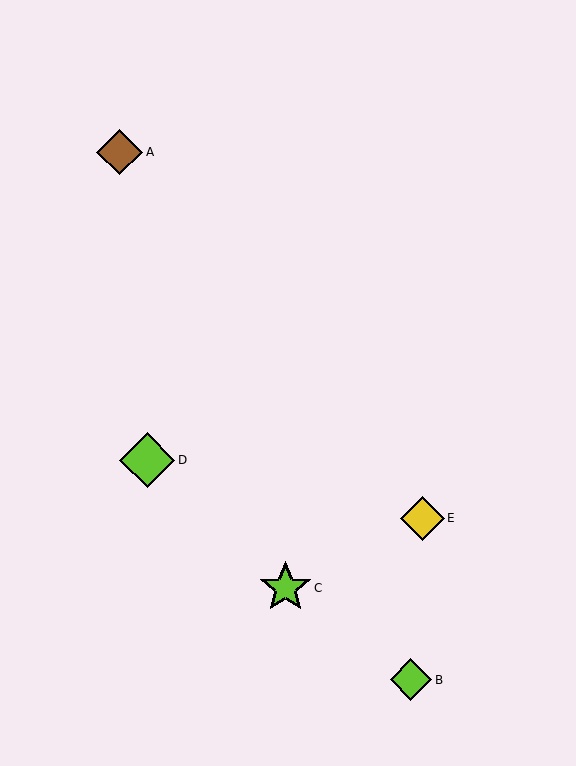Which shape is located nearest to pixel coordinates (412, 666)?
The lime diamond (labeled B) at (411, 680) is nearest to that location.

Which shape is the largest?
The lime diamond (labeled D) is the largest.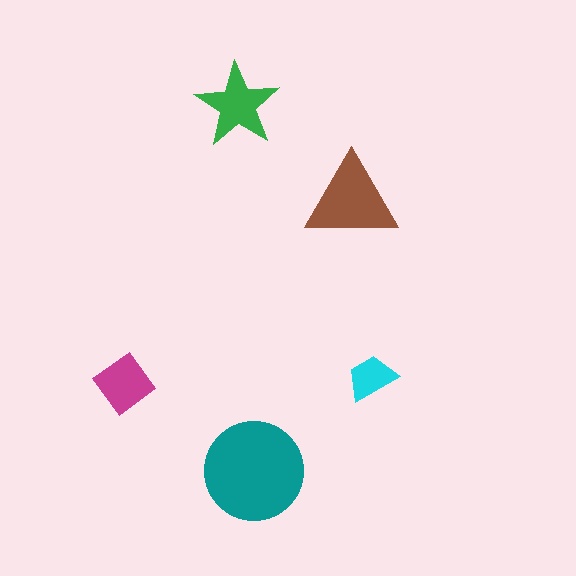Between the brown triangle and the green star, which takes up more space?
The brown triangle.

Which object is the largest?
The teal circle.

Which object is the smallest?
The cyan trapezoid.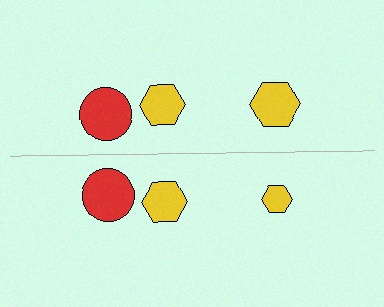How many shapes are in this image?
There are 6 shapes in this image.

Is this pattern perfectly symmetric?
No, the pattern is not perfectly symmetric. The yellow hexagon on the bottom side has a different size than its mirror counterpart.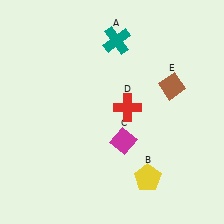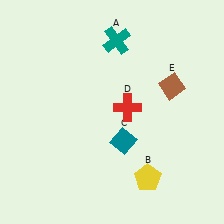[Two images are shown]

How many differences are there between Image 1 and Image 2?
There is 1 difference between the two images.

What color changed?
The diamond (C) changed from magenta in Image 1 to teal in Image 2.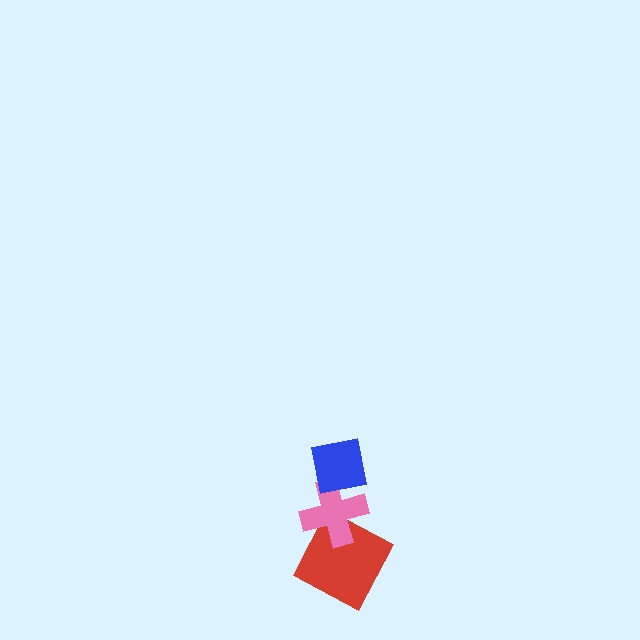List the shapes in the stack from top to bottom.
From top to bottom: the blue square, the pink cross, the red square.